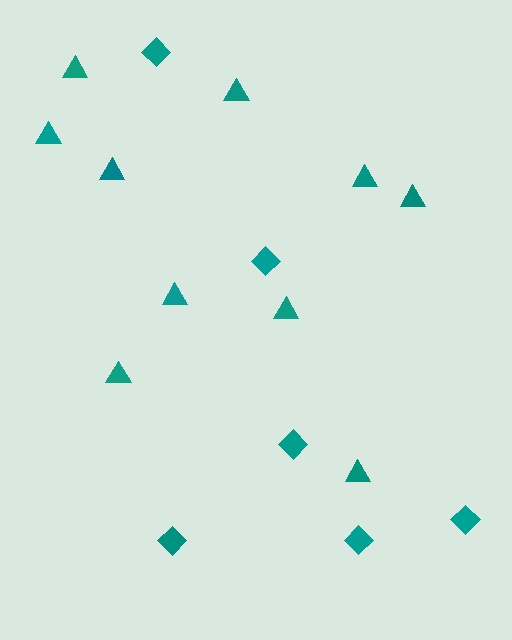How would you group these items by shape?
There are 2 groups: one group of diamonds (6) and one group of triangles (10).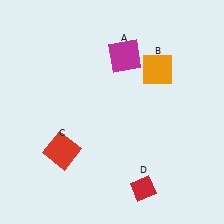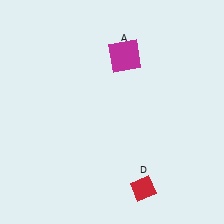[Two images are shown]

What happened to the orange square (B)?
The orange square (B) was removed in Image 2. It was in the top-right area of Image 1.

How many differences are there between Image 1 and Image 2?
There are 2 differences between the two images.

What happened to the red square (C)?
The red square (C) was removed in Image 2. It was in the bottom-left area of Image 1.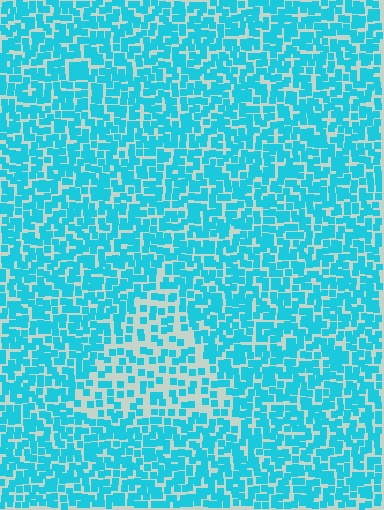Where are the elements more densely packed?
The elements are more densely packed outside the triangle boundary.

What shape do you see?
I see a triangle.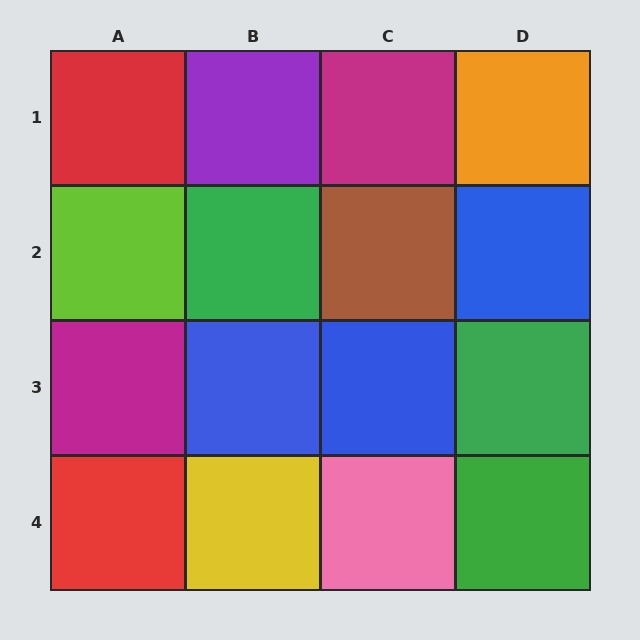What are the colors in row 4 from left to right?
Red, yellow, pink, green.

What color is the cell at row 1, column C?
Magenta.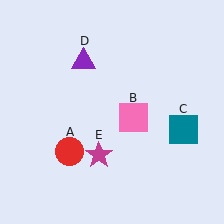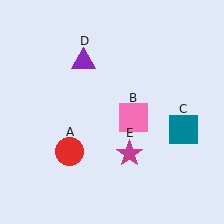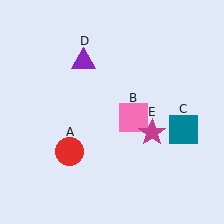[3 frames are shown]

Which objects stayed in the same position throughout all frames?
Red circle (object A) and pink square (object B) and teal square (object C) and purple triangle (object D) remained stationary.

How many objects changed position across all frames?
1 object changed position: magenta star (object E).